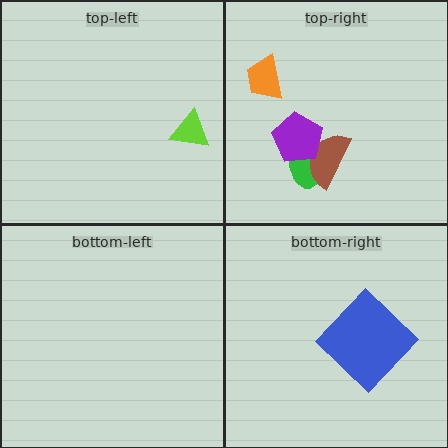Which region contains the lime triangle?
The top-left region.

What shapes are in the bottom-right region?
The blue diamond.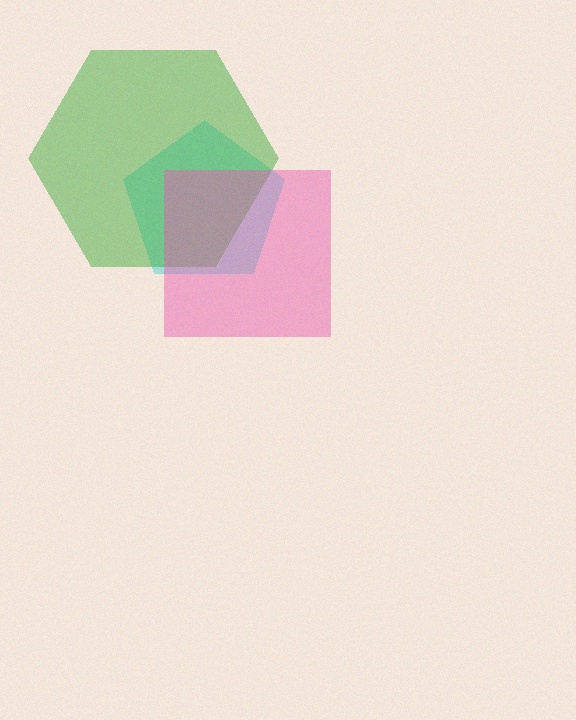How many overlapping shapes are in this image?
There are 3 overlapping shapes in the image.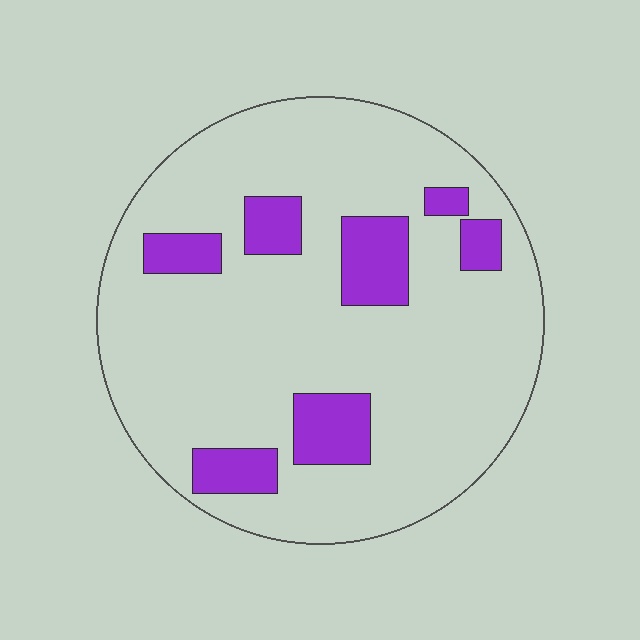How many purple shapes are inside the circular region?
7.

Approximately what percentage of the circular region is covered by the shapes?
Approximately 15%.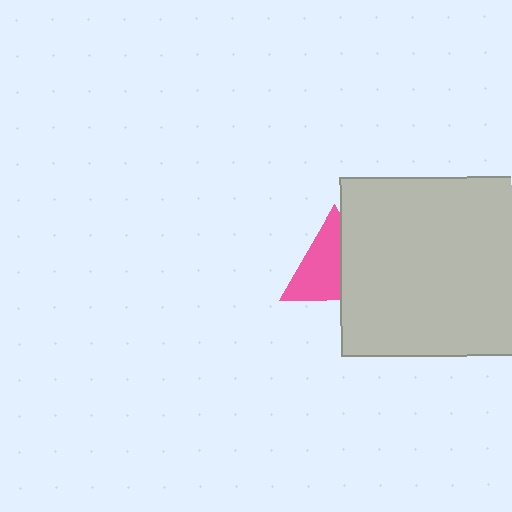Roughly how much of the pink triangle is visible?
About half of it is visible (roughly 59%).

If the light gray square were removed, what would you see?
You would see the complete pink triangle.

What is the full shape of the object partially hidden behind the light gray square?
The partially hidden object is a pink triangle.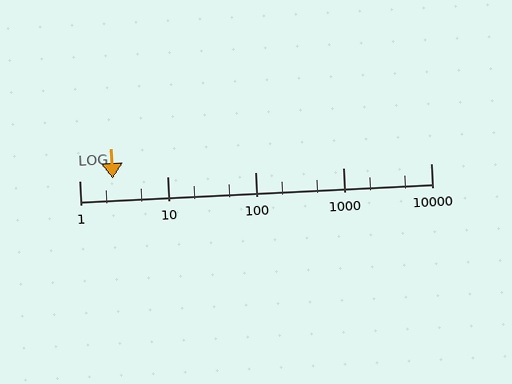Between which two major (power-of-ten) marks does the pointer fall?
The pointer is between 1 and 10.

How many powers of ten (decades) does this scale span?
The scale spans 4 decades, from 1 to 10000.